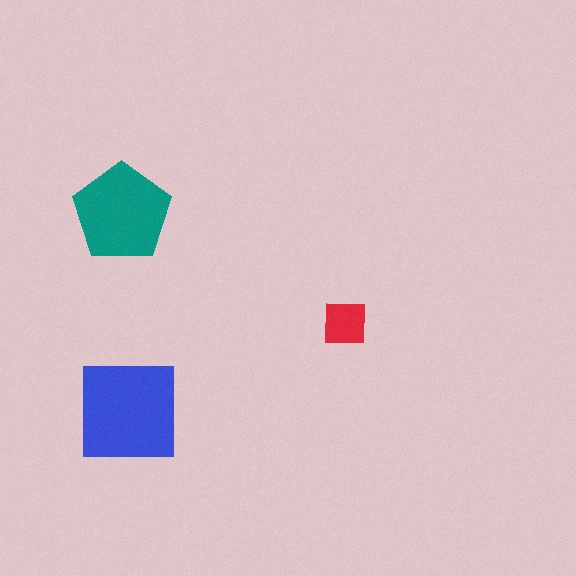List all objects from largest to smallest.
The blue square, the teal pentagon, the red square.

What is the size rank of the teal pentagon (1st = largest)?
2nd.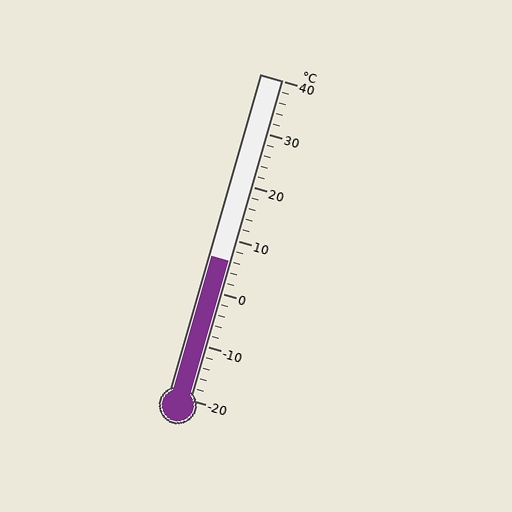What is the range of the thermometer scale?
The thermometer scale ranges from -20°C to 40°C.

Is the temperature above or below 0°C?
The temperature is above 0°C.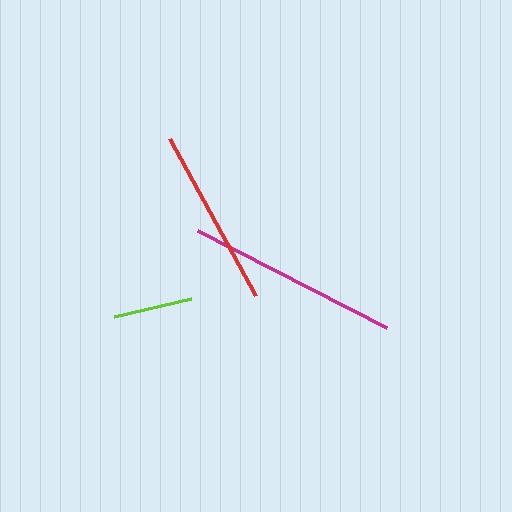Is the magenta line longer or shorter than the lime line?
The magenta line is longer than the lime line.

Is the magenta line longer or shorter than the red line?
The magenta line is longer than the red line.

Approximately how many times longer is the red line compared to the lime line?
The red line is approximately 2.3 times the length of the lime line.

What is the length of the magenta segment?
The magenta segment is approximately 212 pixels long.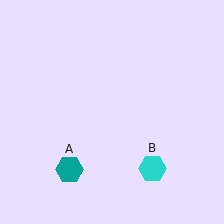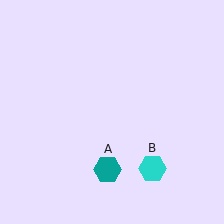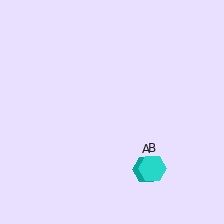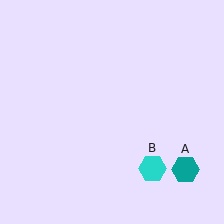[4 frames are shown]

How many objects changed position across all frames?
1 object changed position: teal hexagon (object A).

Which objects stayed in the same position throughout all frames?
Cyan hexagon (object B) remained stationary.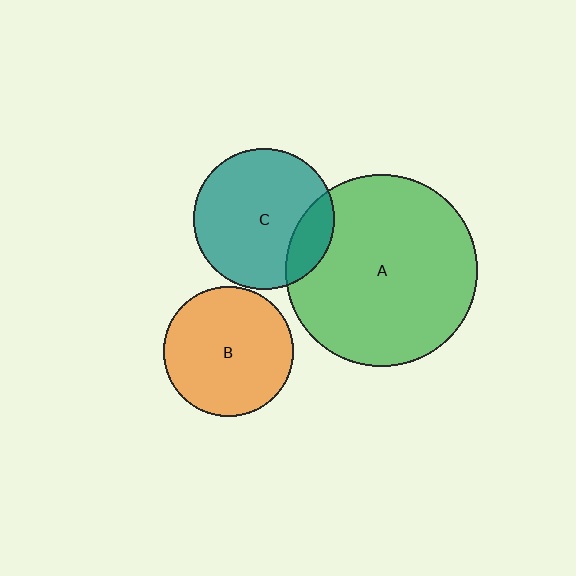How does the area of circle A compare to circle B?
Approximately 2.2 times.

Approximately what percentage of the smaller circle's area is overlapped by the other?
Approximately 15%.